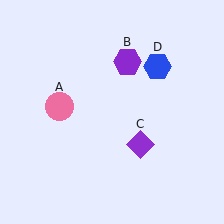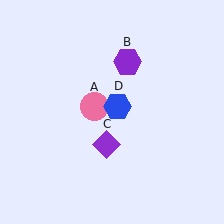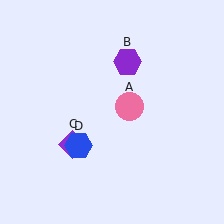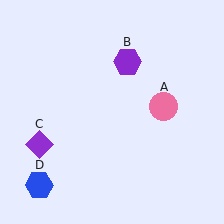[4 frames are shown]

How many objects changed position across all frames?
3 objects changed position: pink circle (object A), purple diamond (object C), blue hexagon (object D).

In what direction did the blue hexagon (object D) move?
The blue hexagon (object D) moved down and to the left.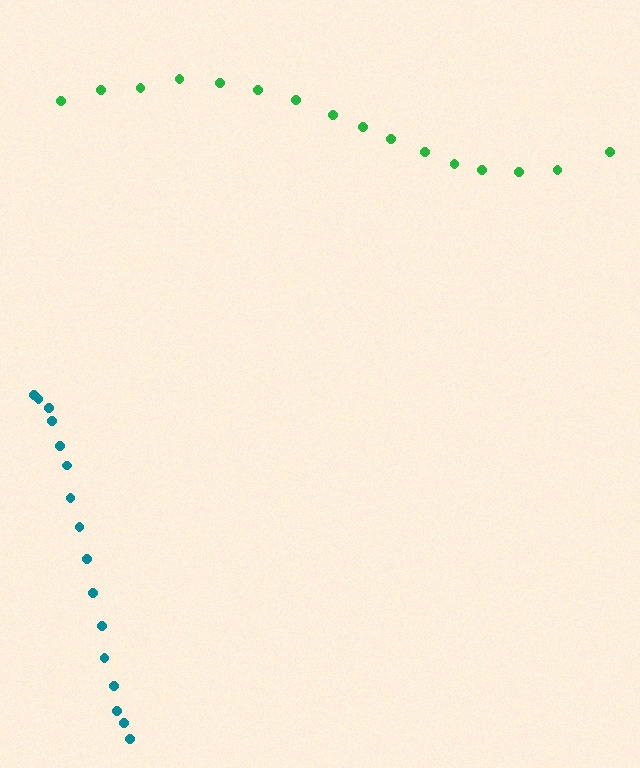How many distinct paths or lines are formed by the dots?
There are 2 distinct paths.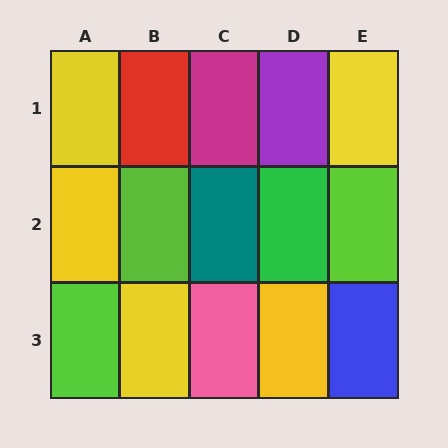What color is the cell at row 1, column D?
Purple.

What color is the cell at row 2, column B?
Lime.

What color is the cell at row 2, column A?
Yellow.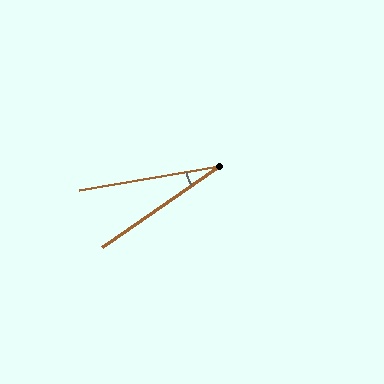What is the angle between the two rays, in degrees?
Approximately 25 degrees.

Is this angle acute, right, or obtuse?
It is acute.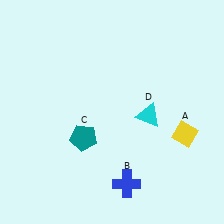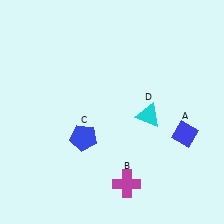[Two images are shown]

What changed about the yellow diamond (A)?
In Image 1, A is yellow. In Image 2, it changed to blue.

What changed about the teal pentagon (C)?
In Image 1, C is teal. In Image 2, it changed to blue.